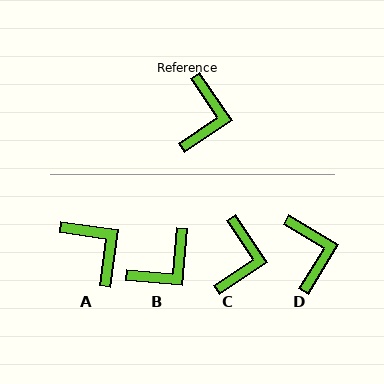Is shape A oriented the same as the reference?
No, it is off by about 48 degrees.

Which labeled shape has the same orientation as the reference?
C.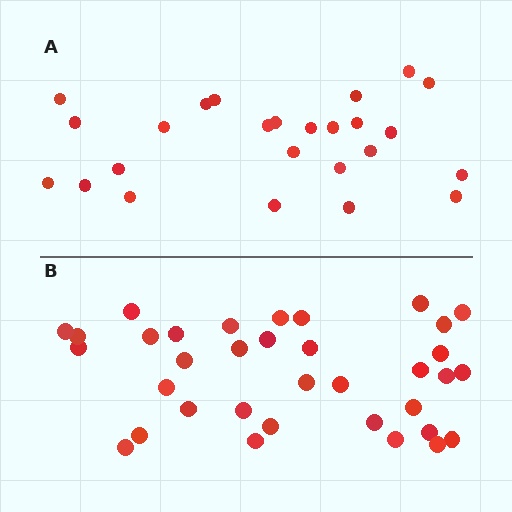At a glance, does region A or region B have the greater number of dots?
Region B (the bottom region) has more dots.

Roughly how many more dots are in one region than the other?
Region B has roughly 10 or so more dots than region A.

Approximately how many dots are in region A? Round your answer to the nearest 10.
About 20 dots. (The exact count is 25, which rounds to 20.)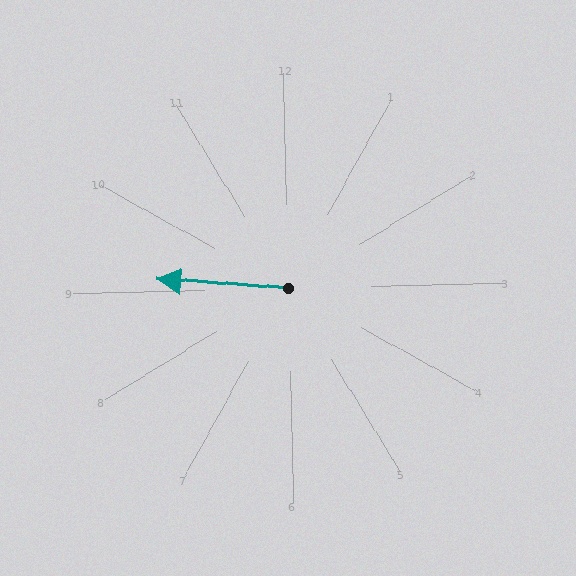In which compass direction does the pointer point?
West.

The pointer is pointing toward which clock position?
Roughly 9 o'clock.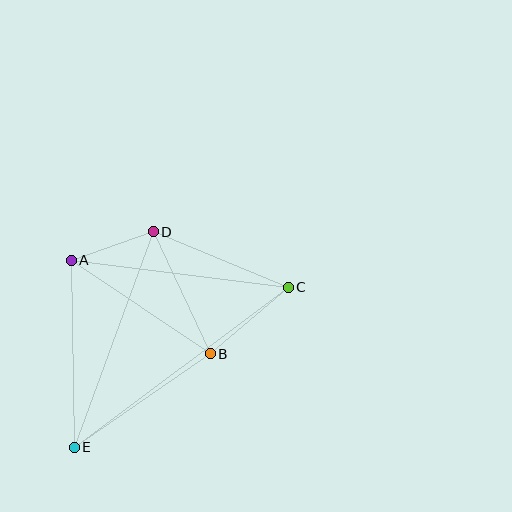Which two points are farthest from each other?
Points C and E are farthest from each other.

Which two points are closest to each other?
Points A and D are closest to each other.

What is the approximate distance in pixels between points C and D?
The distance between C and D is approximately 146 pixels.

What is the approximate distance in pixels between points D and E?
The distance between D and E is approximately 230 pixels.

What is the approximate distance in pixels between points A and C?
The distance between A and C is approximately 219 pixels.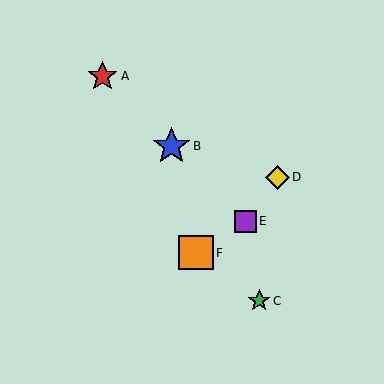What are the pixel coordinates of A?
Object A is at (103, 76).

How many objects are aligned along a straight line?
3 objects (A, B, E) are aligned along a straight line.